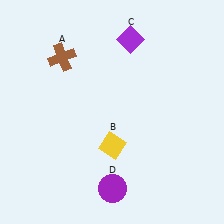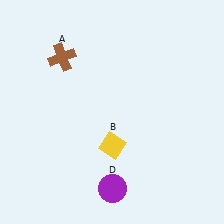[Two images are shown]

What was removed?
The purple diamond (C) was removed in Image 2.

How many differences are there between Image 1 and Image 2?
There is 1 difference between the two images.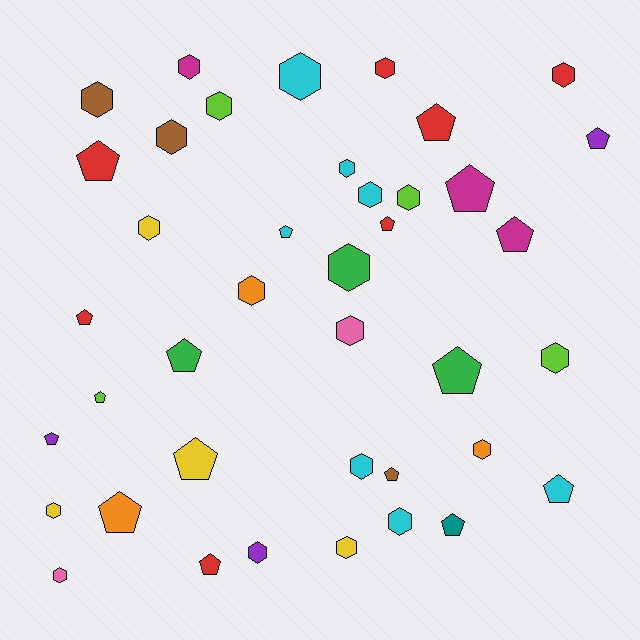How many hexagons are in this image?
There are 22 hexagons.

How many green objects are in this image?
There are 3 green objects.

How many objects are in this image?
There are 40 objects.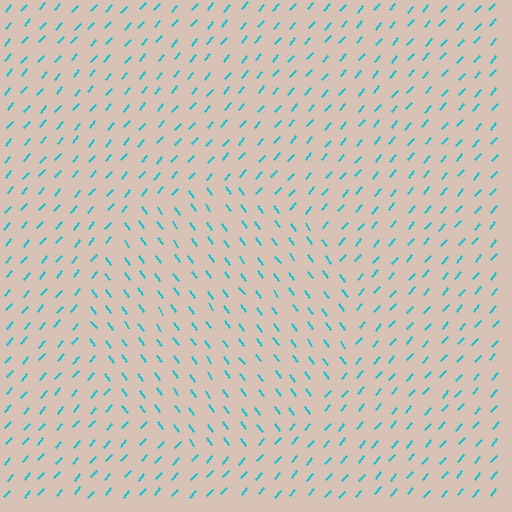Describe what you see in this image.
The image is filled with small cyan line segments. A circle region in the image has lines oriented differently from the surrounding lines, creating a visible texture boundary.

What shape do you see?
I see a circle.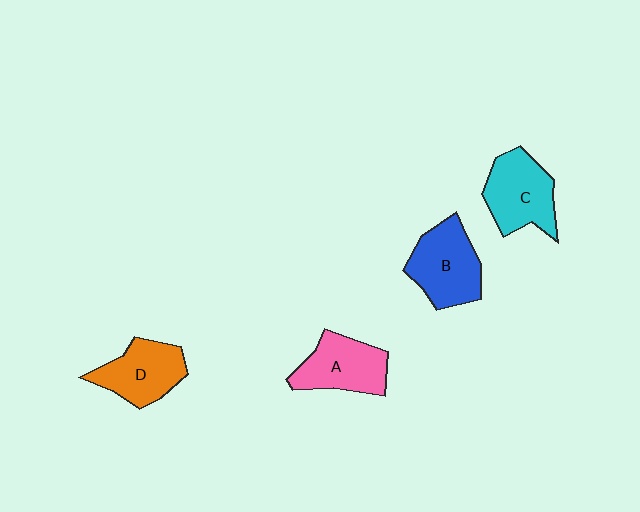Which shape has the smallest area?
Shape D (orange).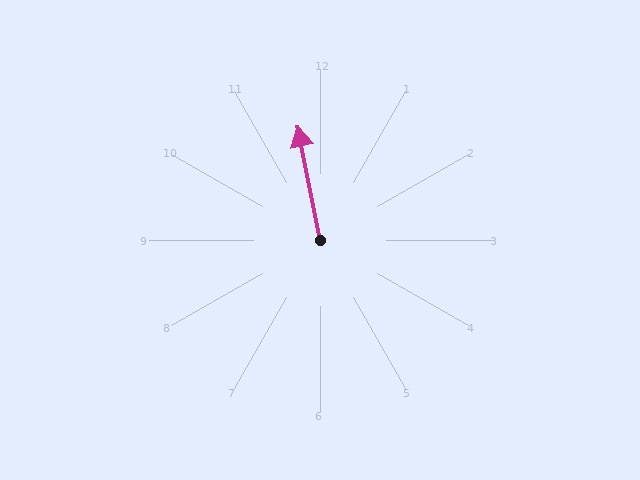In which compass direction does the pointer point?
North.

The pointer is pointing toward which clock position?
Roughly 12 o'clock.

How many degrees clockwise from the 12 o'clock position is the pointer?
Approximately 349 degrees.